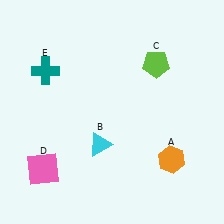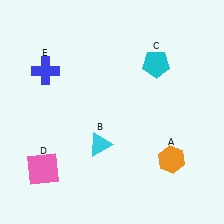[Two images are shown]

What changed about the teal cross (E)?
In Image 1, E is teal. In Image 2, it changed to blue.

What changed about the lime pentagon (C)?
In Image 1, C is lime. In Image 2, it changed to cyan.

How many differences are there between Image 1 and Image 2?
There are 2 differences between the two images.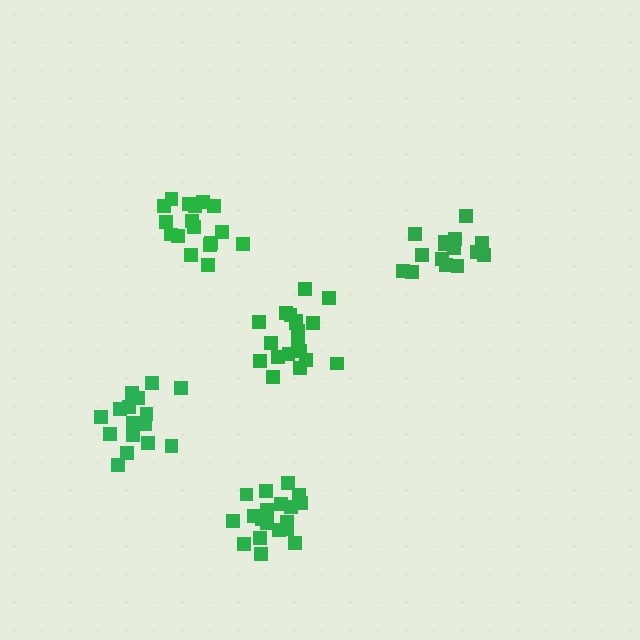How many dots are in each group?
Group 1: 15 dots, Group 2: 17 dots, Group 3: 17 dots, Group 4: 19 dots, Group 5: 19 dots (87 total).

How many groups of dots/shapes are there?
There are 5 groups.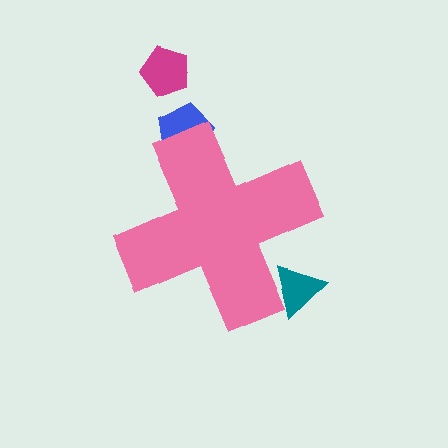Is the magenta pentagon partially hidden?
No, the magenta pentagon is fully visible.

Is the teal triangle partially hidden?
Yes, the teal triangle is partially hidden behind the pink cross.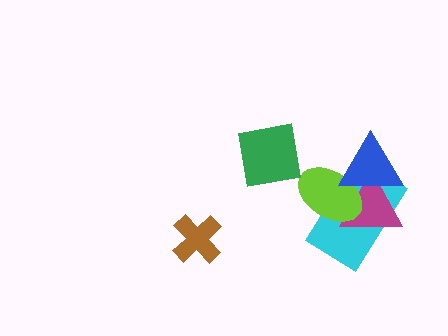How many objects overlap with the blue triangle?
3 objects overlap with the blue triangle.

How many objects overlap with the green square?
0 objects overlap with the green square.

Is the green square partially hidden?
No, no other shape covers it.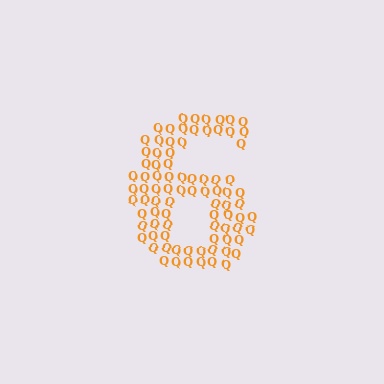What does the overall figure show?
The overall figure shows the digit 6.